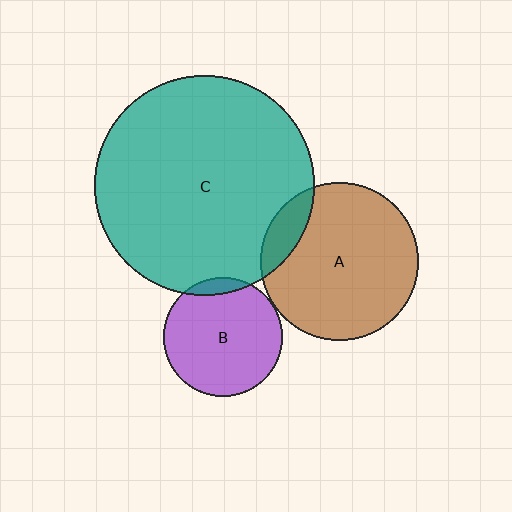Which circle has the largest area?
Circle C (teal).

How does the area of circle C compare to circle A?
Approximately 1.9 times.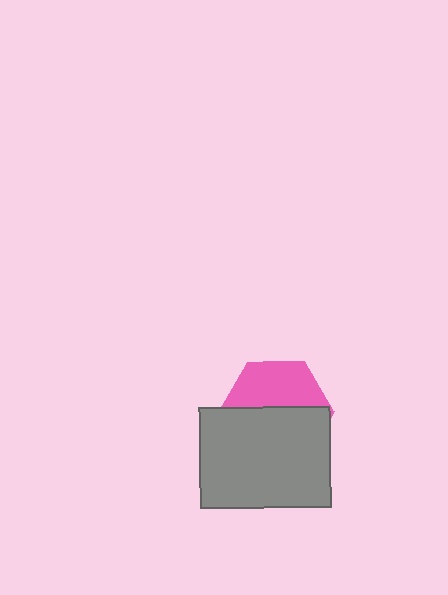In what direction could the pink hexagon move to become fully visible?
The pink hexagon could move up. That would shift it out from behind the gray rectangle entirely.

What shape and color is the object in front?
The object in front is a gray rectangle.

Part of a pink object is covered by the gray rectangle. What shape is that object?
It is a hexagon.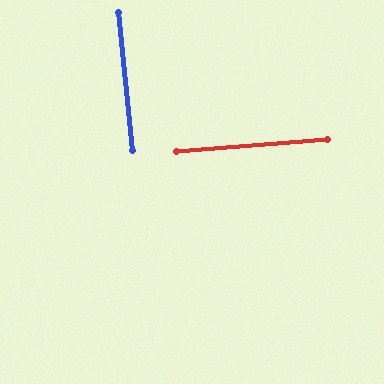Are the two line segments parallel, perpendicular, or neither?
Perpendicular — they meet at approximately 89°.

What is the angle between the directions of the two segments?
Approximately 89 degrees.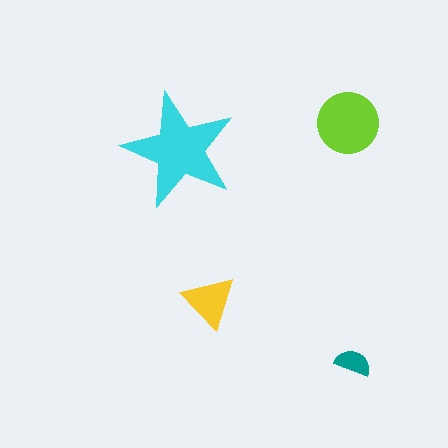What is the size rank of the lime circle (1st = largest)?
2nd.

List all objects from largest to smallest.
The cyan star, the lime circle, the yellow triangle, the teal semicircle.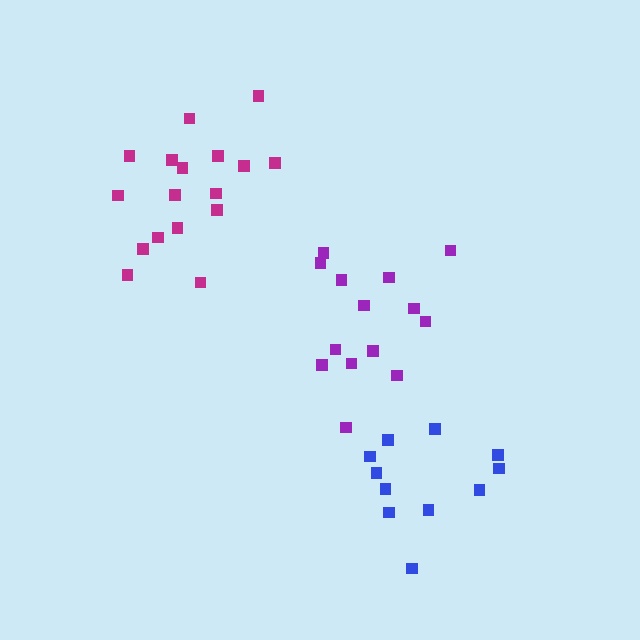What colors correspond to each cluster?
The clusters are colored: magenta, purple, blue.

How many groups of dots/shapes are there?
There are 3 groups.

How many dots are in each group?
Group 1: 17 dots, Group 2: 14 dots, Group 3: 11 dots (42 total).